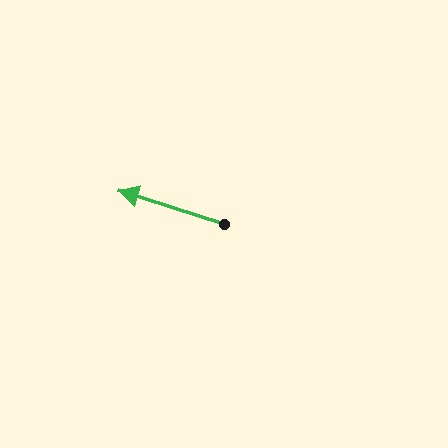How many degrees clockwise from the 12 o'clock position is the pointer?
Approximately 288 degrees.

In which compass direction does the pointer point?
West.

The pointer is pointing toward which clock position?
Roughly 10 o'clock.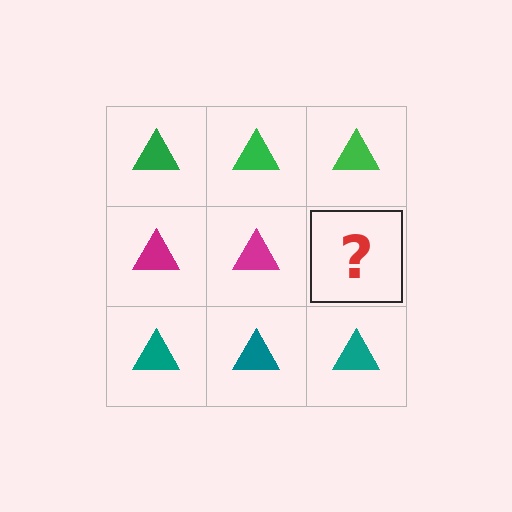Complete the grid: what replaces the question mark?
The question mark should be replaced with a magenta triangle.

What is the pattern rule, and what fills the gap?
The rule is that each row has a consistent color. The gap should be filled with a magenta triangle.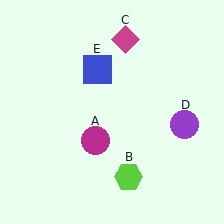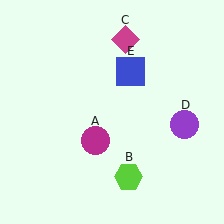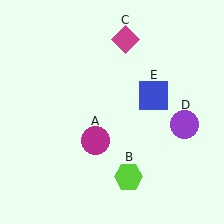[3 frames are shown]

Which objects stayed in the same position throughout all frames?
Magenta circle (object A) and lime hexagon (object B) and magenta diamond (object C) and purple circle (object D) remained stationary.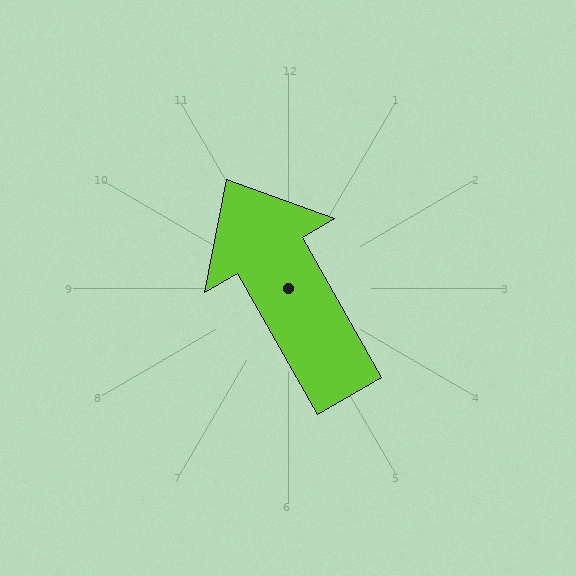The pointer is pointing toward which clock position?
Roughly 11 o'clock.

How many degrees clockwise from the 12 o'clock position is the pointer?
Approximately 330 degrees.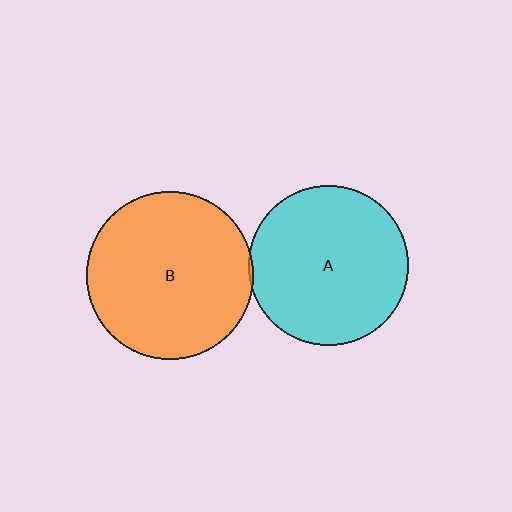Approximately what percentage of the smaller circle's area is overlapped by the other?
Approximately 5%.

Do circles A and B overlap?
Yes.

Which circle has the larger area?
Circle B (orange).